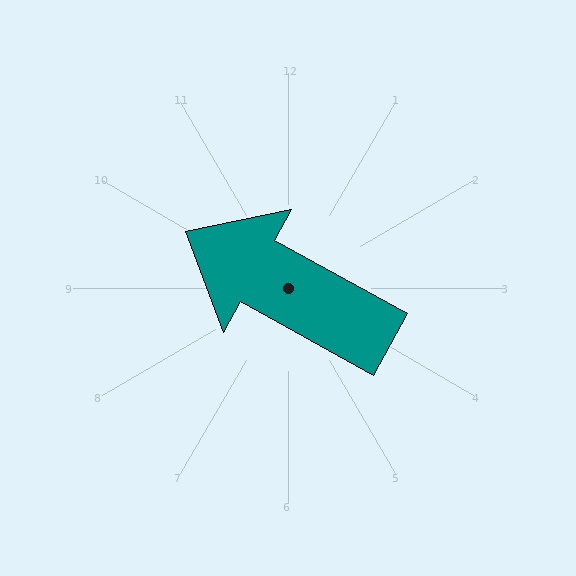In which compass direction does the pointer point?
Northwest.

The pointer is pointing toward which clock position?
Roughly 10 o'clock.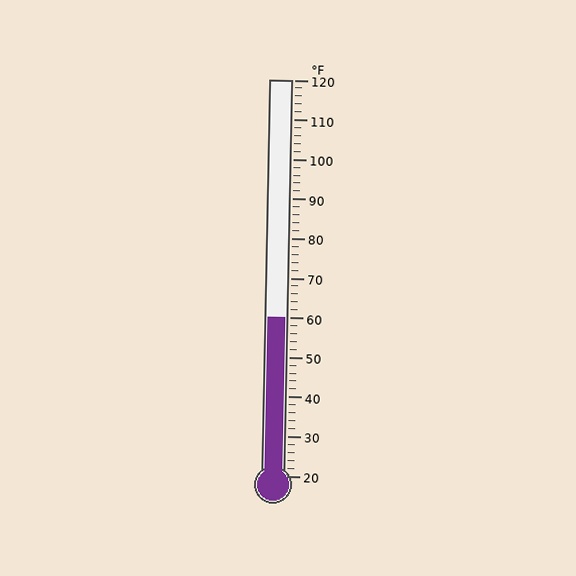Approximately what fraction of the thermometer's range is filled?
The thermometer is filled to approximately 40% of its range.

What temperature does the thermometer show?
The thermometer shows approximately 60°F.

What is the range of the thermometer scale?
The thermometer scale ranges from 20°F to 120°F.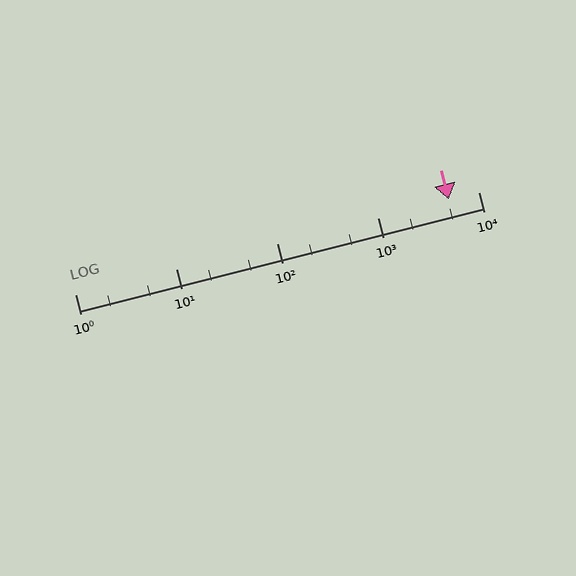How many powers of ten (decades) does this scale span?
The scale spans 4 decades, from 1 to 10000.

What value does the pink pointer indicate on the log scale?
The pointer indicates approximately 5100.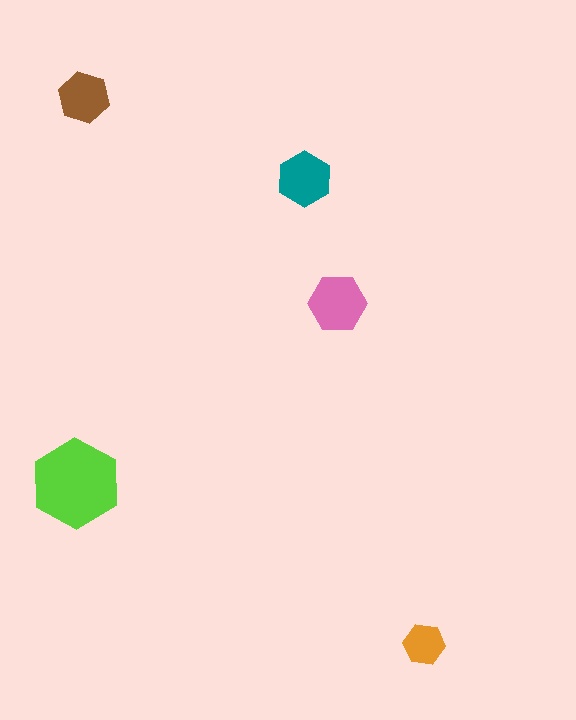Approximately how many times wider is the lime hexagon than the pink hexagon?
About 1.5 times wider.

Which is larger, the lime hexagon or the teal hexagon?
The lime one.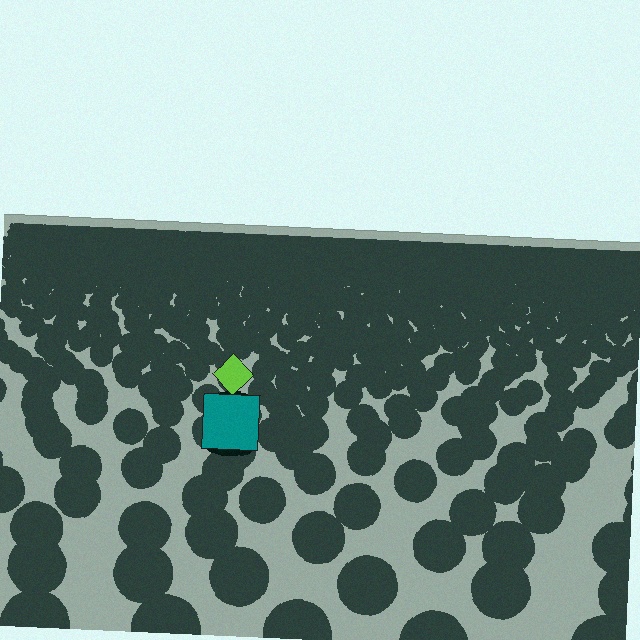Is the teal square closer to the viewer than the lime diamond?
Yes. The teal square is closer — you can tell from the texture gradient: the ground texture is coarser near it.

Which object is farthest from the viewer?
The lime diamond is farthest from the viewer. It appears smaller and the ground texture around it is denser.